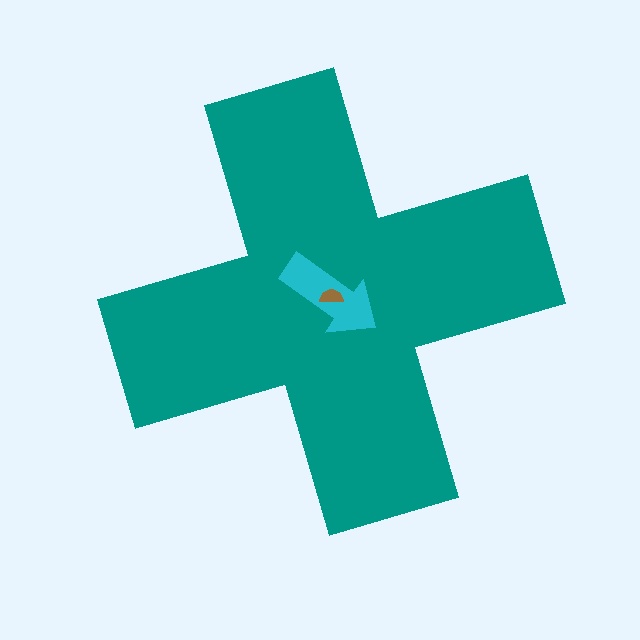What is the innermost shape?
The brown semicircle.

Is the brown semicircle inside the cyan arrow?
Yes.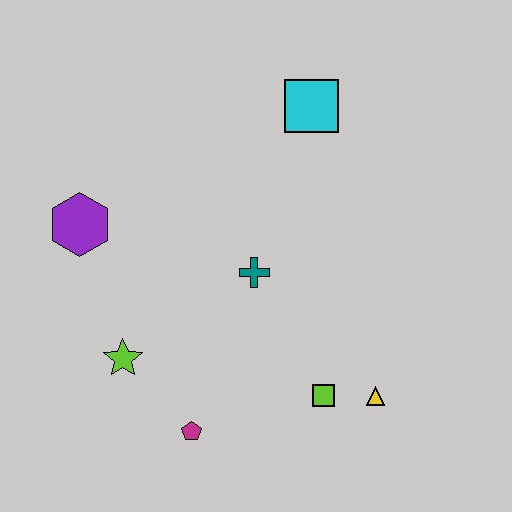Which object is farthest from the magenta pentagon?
The cyan square is farthest from the magenta pentagon.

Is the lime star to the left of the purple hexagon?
No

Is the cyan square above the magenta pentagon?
Yes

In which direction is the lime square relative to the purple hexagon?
The lime square is to the right of the purple hexagon.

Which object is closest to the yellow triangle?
The lime square is closest to the yellow triangle.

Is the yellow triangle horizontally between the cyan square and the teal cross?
No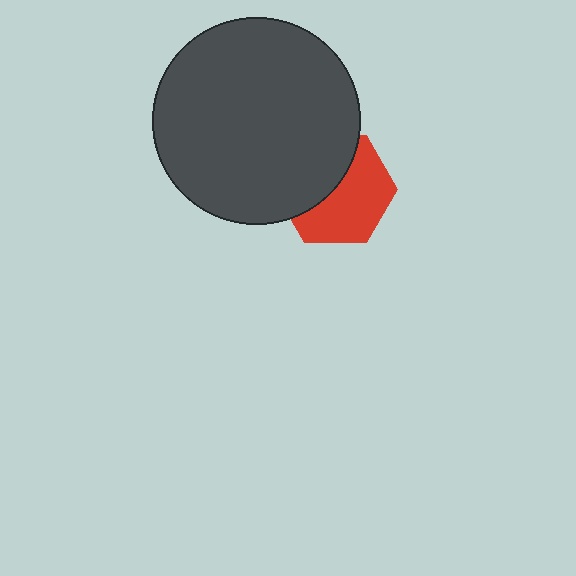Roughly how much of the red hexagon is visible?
About half of it is visible (roughly 57%).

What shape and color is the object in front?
The object in front is a dark gray circle.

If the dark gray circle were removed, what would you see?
You would see the complete red hexagon.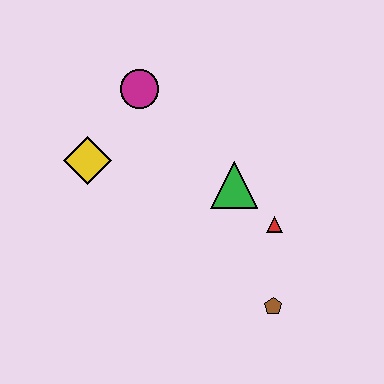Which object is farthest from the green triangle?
The yellow diamond is farthest from the green triangle.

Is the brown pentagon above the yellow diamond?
No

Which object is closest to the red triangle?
The green triangle is closest to the red triangle.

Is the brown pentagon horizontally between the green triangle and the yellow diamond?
No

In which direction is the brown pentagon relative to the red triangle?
The brown pentagon is below the red triangle.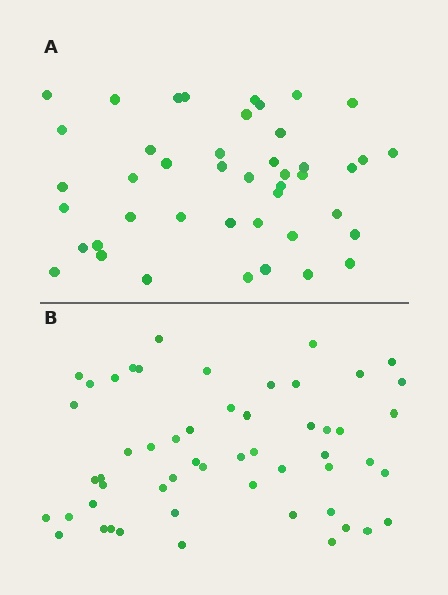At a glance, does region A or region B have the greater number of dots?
Region B (the bottom region) has more dots.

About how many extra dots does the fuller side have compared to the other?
Region B has roughly 10 or so more dots than region A.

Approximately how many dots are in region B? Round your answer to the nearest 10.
About 50 dots. (The exact count is 54, which rounds to 50.)